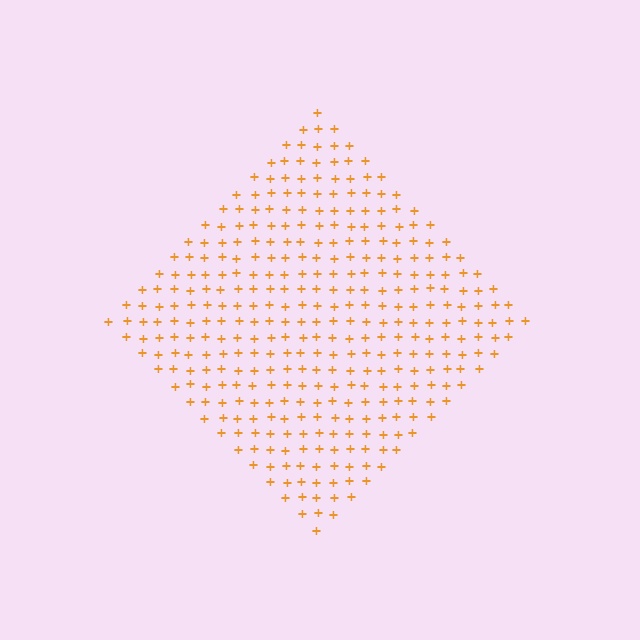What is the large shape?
The large shape is a diamond.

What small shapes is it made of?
It is made of small plus signs.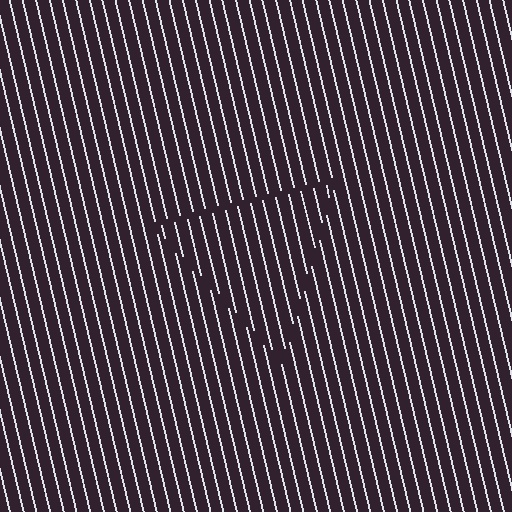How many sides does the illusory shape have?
3 sides — the line-ends trace a triangle.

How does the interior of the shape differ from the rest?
The interior of the shape contains the same grating, shifted by half a period — the contour is defined by the phase discontinuity where line-ends from the inner and outer gratings abut.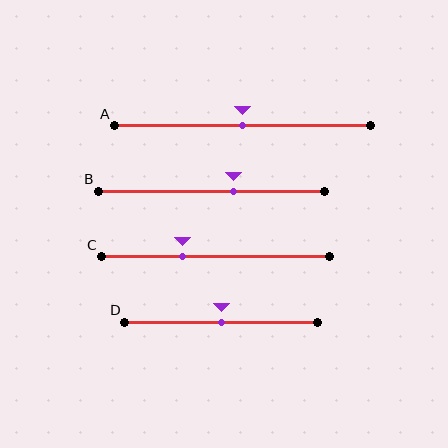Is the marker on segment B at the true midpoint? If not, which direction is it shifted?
No, the marker on segment B is shifted to the right by about 10% of the segment length.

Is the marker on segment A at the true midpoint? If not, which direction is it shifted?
Yes, the marker on segment A is at the true midpoint.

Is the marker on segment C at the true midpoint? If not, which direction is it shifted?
No, the marker on segment C is shifted to the left by about 15% of the segment length.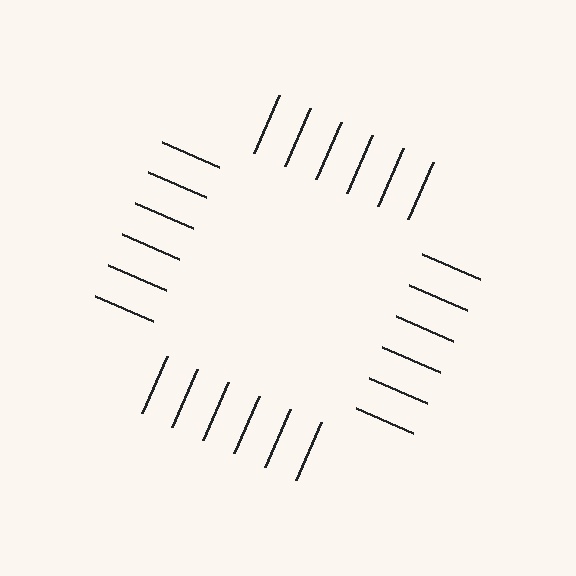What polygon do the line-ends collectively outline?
An illusory square — the line segments terminate on its edges but no continuous stroke is drawn.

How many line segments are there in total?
24 — 6 along each of the 4 edges.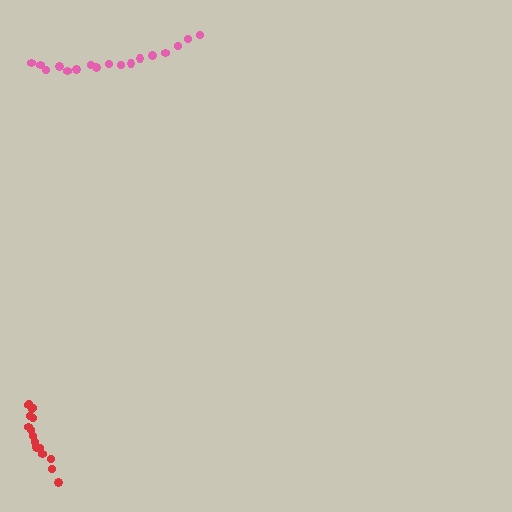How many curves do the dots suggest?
There are 2 distinct paths.